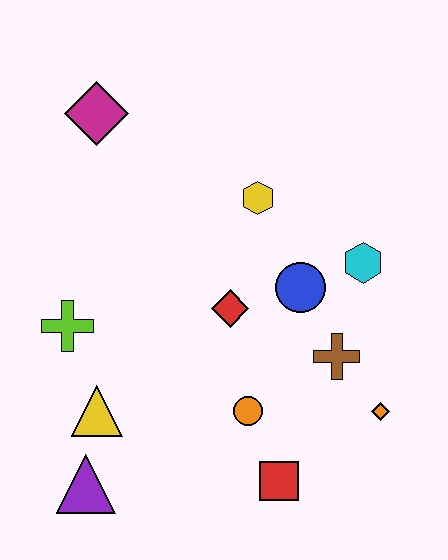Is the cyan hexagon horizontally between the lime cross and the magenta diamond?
No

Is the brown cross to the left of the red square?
No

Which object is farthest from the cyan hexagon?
The purple triangle is farthest from the cyan hexagon.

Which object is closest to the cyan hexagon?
The blue circle is closest to the cyan hexagon.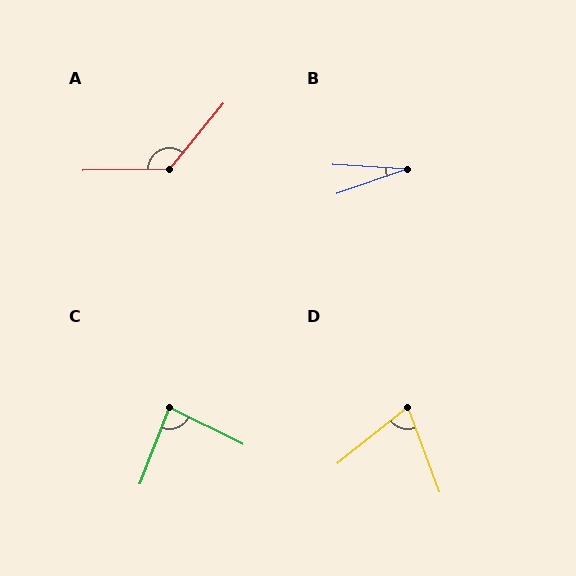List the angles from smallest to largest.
B (23°), D (72°), C (84°), A (130°).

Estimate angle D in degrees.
Approximately 72 degrees.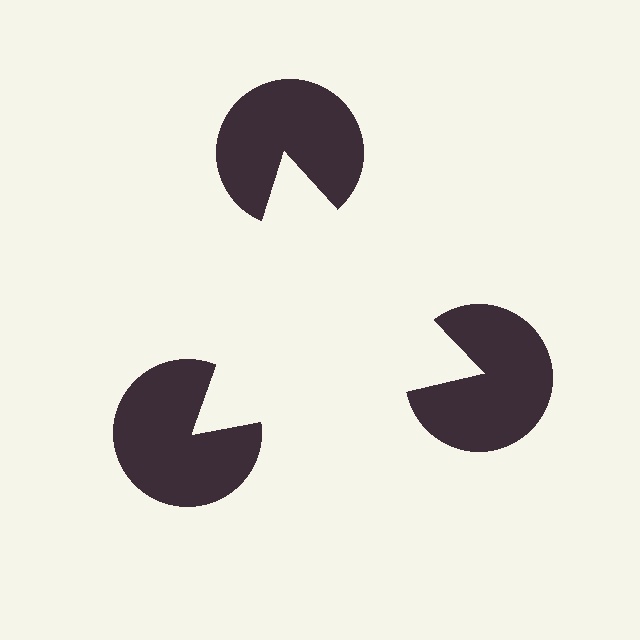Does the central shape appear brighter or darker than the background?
It typically appears slightly brighter than the background, even though no actual brightness change is drawn.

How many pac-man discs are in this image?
There are 3 — one at each vertex of the illusory triangle.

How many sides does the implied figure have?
3 sides.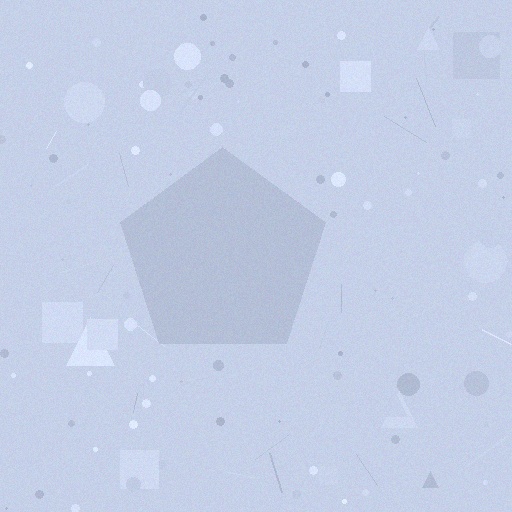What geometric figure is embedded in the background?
A pentagon is embedded in the background.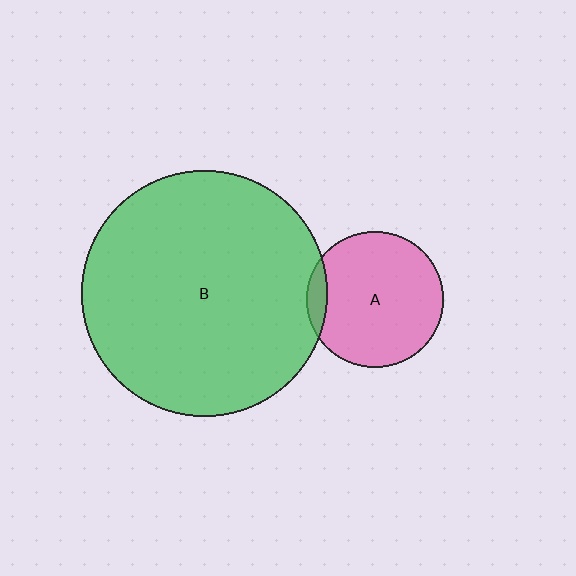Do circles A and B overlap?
Yes.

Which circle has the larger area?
Circle B (green).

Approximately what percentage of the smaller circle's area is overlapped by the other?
Approximately 10%.